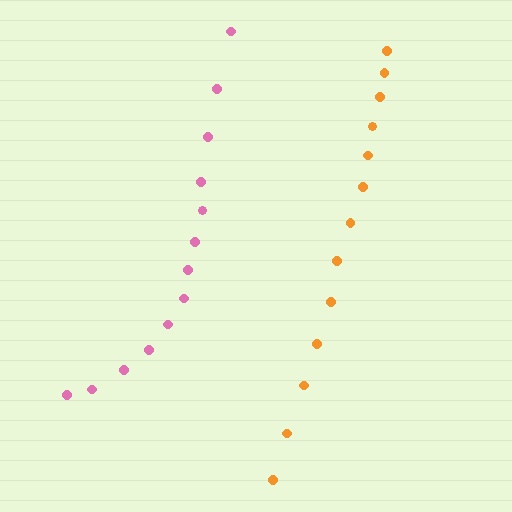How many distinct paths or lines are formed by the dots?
There are 2 distinct paths.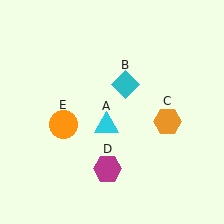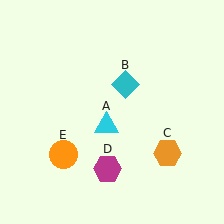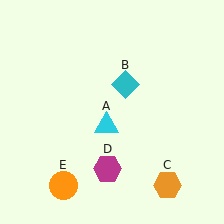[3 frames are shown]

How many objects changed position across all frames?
2 objects changed position: orange hexagon (object C), orange circle (object E).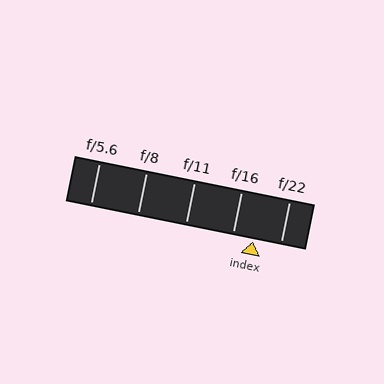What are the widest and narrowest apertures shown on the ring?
The widest aperture shown is f/5.6 and the narrowest is f/22.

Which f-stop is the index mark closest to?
The index mark is closest to f/16.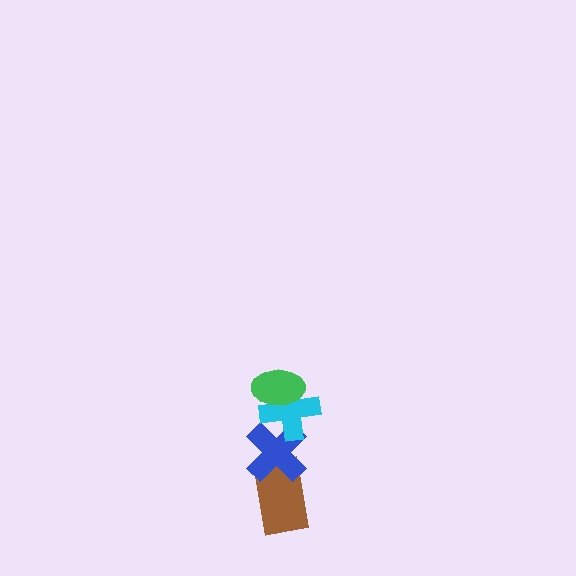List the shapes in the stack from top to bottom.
From top to bottom: the green ellipse, the cyan cross, the blue cross, the brown rectangle.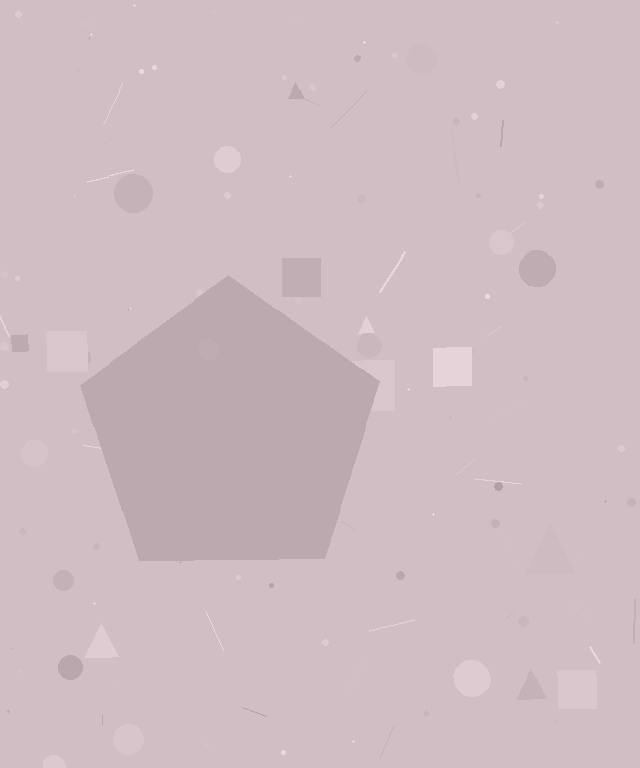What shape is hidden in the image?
A pentagon is hidden in the image.